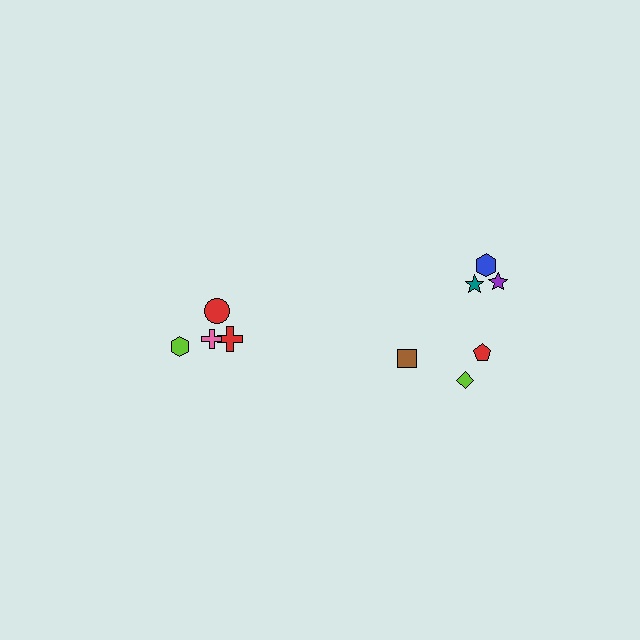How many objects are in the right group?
There are 6 objects.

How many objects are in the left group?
There are 4 objects.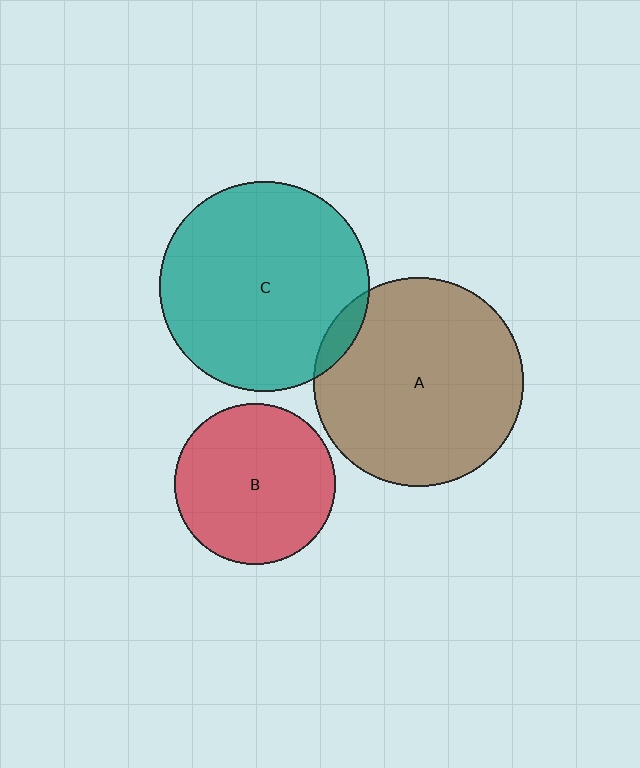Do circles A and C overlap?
Yes.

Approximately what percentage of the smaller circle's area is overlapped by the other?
Approximately 5%.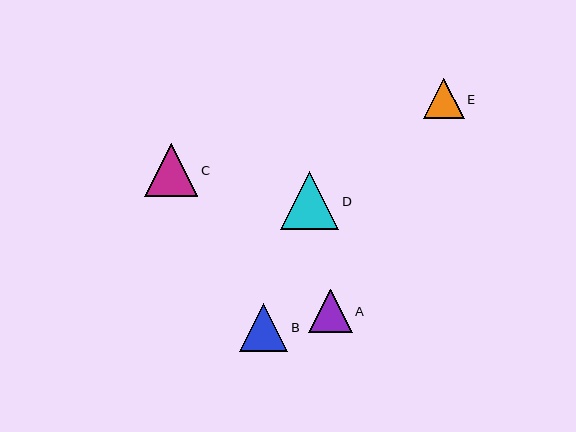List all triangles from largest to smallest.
From largest to smallest: D, C, B, A, E.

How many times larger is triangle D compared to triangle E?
Triangle D is approximately 1.4 times the size of triangle E.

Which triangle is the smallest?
Triangle E is the smallest with a size of approximately 41 pixels.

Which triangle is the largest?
Triangle D is the largest with a size of approximately 58 pixels.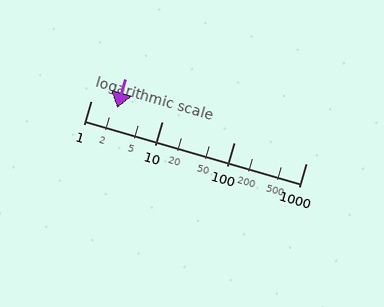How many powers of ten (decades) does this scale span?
The scale spans 3 decades, from 1 to 1000.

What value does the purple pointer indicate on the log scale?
The pointer indicates approximately 2.3.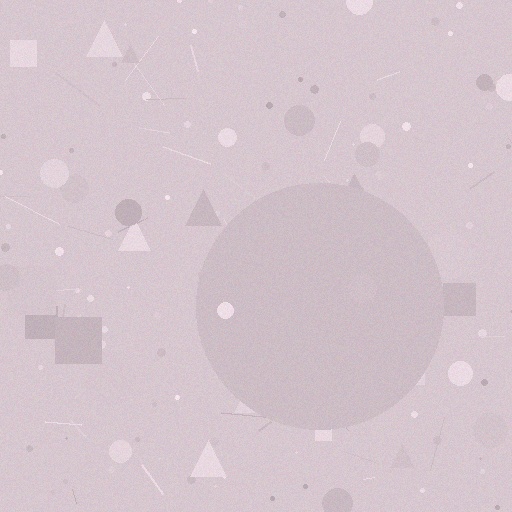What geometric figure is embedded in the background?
A circle is embedded in the background.